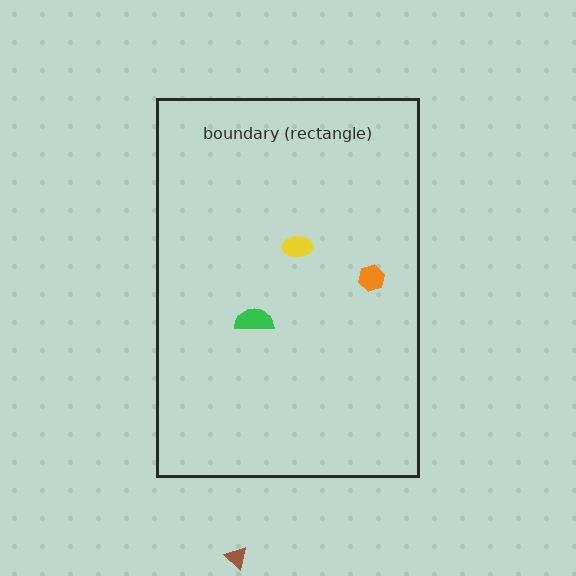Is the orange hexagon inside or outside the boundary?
Inside.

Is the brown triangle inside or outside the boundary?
Outside.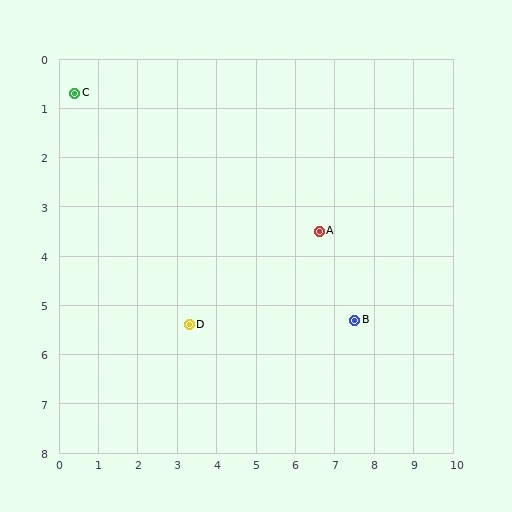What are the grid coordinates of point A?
Point A is at approximately (6.6, 3.5).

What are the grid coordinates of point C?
Point C is at approximately (0.4, 0.7).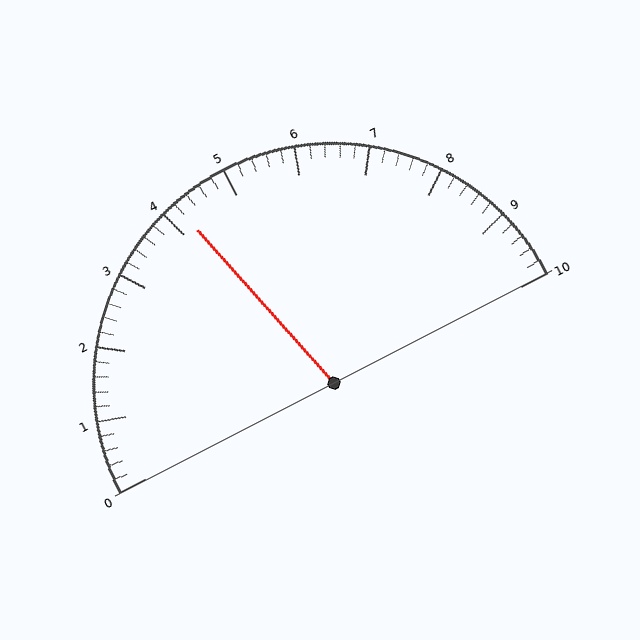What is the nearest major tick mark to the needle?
The nearest major tick mark is 4.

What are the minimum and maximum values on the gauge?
The gauge ranges from 0 to 10.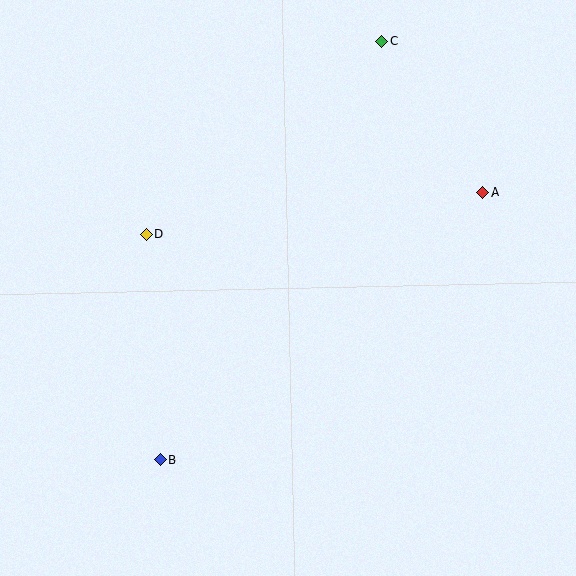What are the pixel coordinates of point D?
Point D is at (146, 234).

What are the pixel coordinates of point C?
Point C is at (381, 41).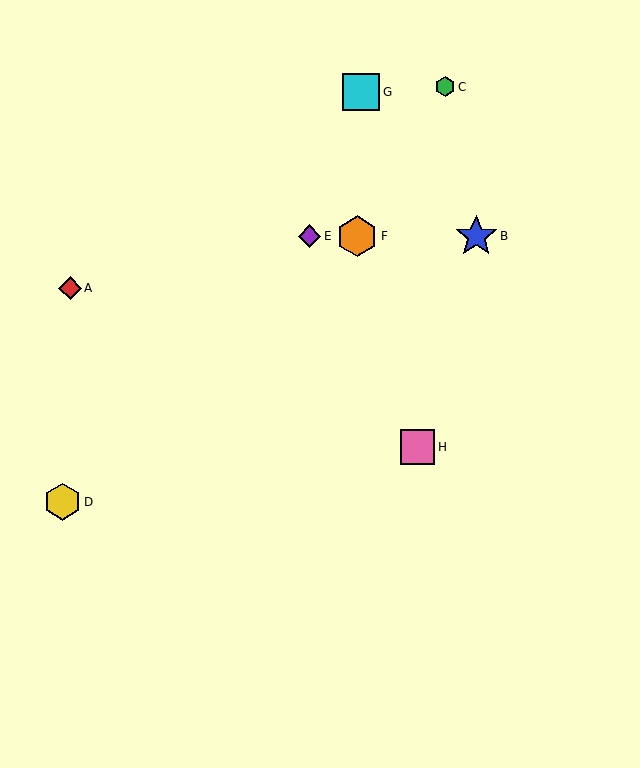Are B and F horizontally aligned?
Yes, both are at y≈236.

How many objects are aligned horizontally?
3 objects (B, E, F) are aligned horizontally.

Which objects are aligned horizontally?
Objects B, E, F are aligned horizontally.